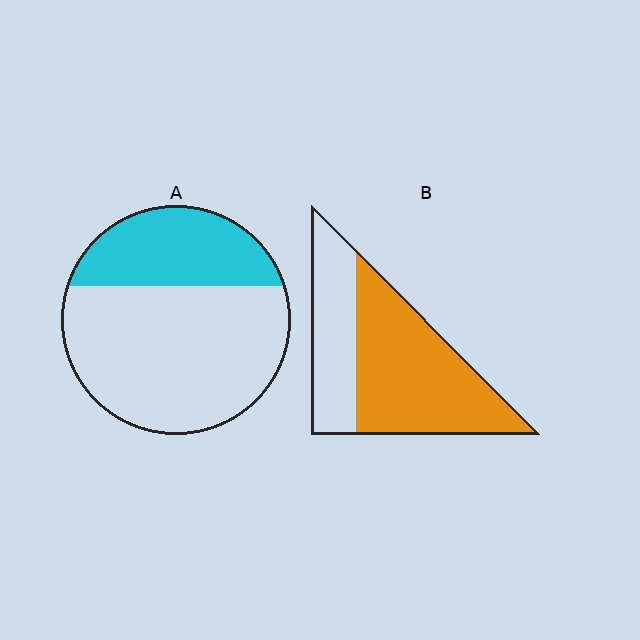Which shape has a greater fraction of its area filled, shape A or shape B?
Shape B.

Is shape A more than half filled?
No.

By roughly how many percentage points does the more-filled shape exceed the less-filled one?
By roughly 35 percentage points (B over A).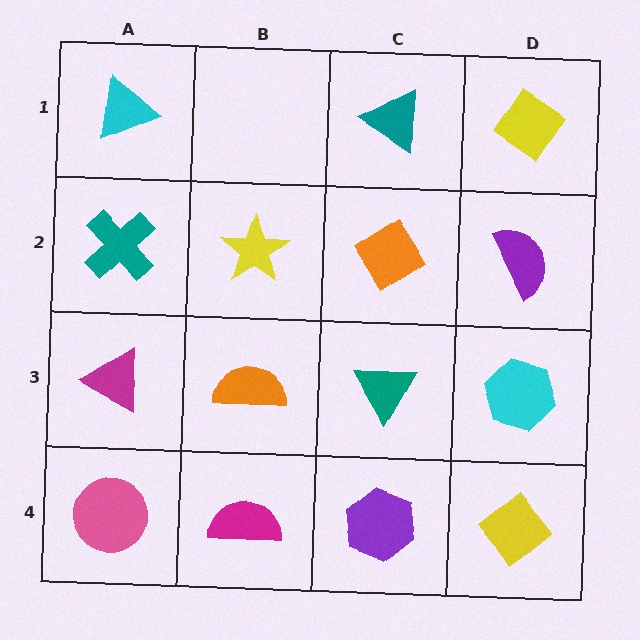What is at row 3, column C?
A teal triangle.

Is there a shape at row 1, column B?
No, that cell is empty.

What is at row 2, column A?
A teal cross.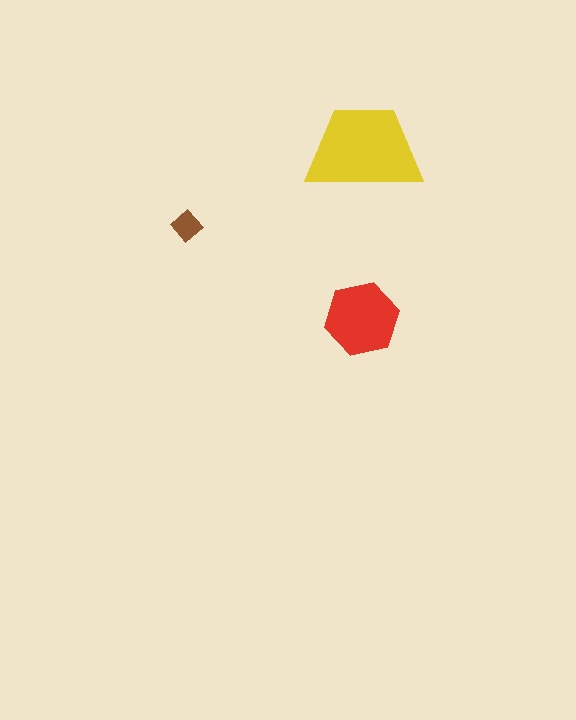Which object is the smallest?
The brown diamond.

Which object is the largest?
The yellow trapezoid.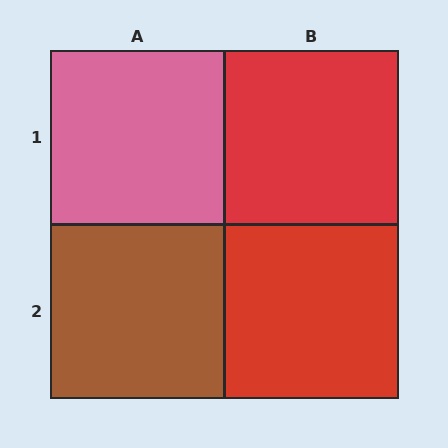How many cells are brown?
1 cell is brown.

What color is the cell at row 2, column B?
Red.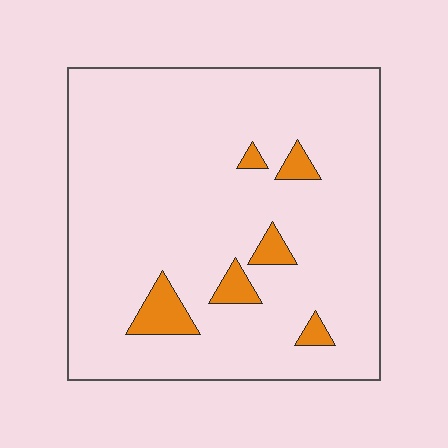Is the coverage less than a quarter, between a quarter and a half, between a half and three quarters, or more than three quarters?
Less than a quarter.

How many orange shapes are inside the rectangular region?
6.